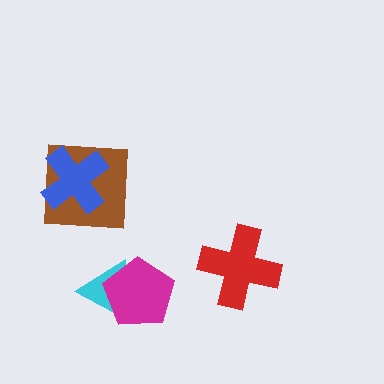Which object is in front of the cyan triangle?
The magenta pentagon is in front of the cyan triangle.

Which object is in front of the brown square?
The blue cross is in front of the brown square.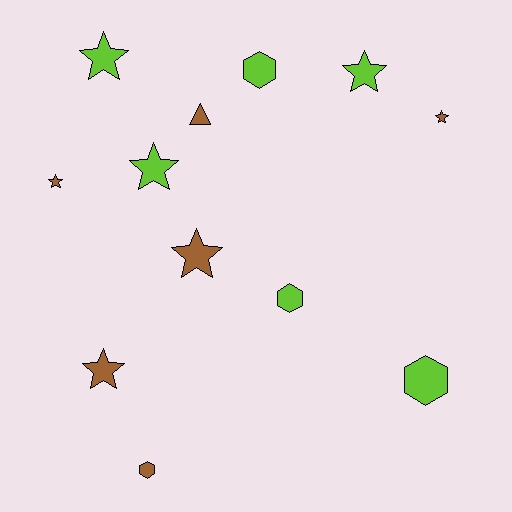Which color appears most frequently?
Lime, with 6 objects.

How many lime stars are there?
There are 3 lime stars.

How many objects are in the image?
There are 12 objects.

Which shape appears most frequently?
Star, with 7 objects.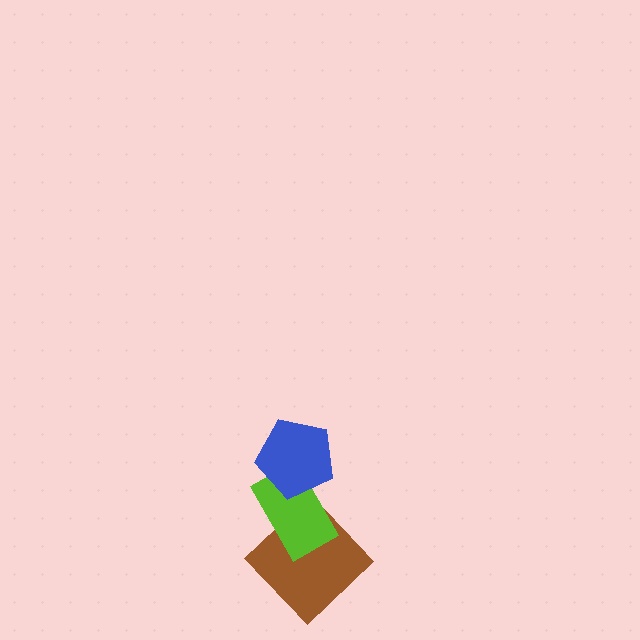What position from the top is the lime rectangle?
The lime rectangle is 2nd from the top.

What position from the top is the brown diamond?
The brown diamond is 3rd from the top.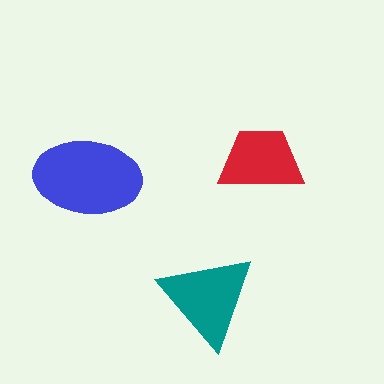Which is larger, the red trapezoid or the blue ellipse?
The blue ellipse.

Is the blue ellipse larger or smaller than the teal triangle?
Larger.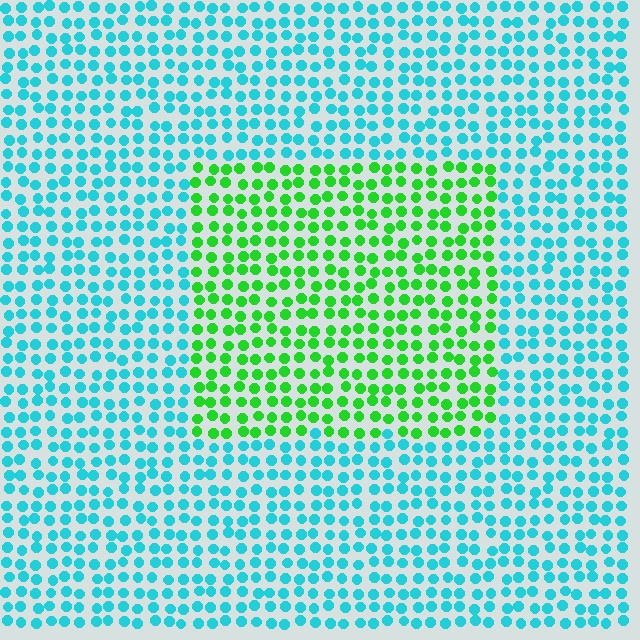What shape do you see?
I see a rectangle.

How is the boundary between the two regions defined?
The boundary is defined purely by a slight shift in hue (about 61 degrees). Spacing, size, and orientation are identical on both sides.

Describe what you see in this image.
The image is filled with small cyan elements in a uniform arrangement. A rectangle-shaped region is visible where the elements are tinted to a slightly different hue, forming a subtle color boundary.